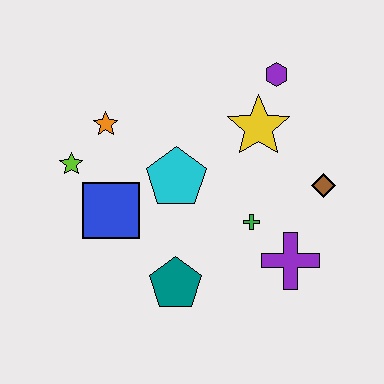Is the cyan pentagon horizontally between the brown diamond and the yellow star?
No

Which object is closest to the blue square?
The lime star is closest to the blue square.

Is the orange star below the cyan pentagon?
No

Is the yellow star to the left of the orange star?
No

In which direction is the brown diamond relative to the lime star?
The brown diamond is to the right of the lime star.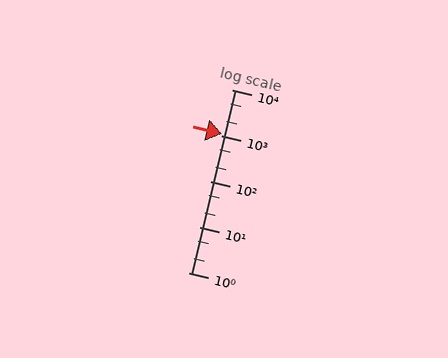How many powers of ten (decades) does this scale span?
The scale spans 4 decades, from 1 to 10000.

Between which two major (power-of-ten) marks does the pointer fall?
The pointer is between 1000 and 10000.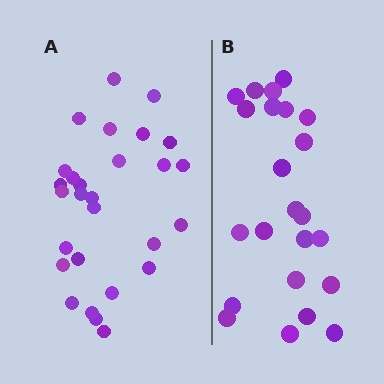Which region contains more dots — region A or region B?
Region A (the left region) has more dots.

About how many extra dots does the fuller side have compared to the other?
Region A has about 5 more dots than region B.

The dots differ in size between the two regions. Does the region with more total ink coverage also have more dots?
No. Region B has more total ink coverage because its dots are larger, but region A actually contains more individual dots. Total area can be misleading — the number of items is what matters here.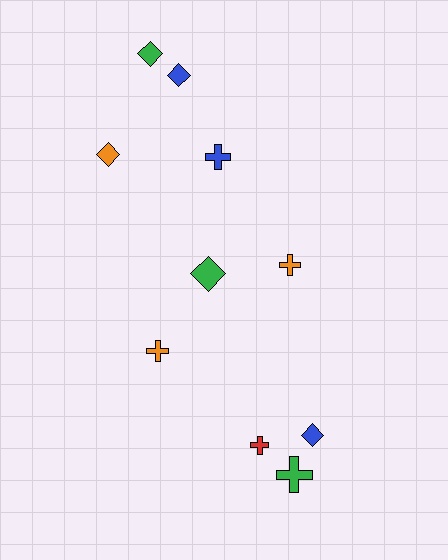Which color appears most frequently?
Orange, with 3 objects.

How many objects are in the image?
There are 10 objects.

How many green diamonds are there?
There are 2 green diamonds.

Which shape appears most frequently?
Diamond, with 5 objects.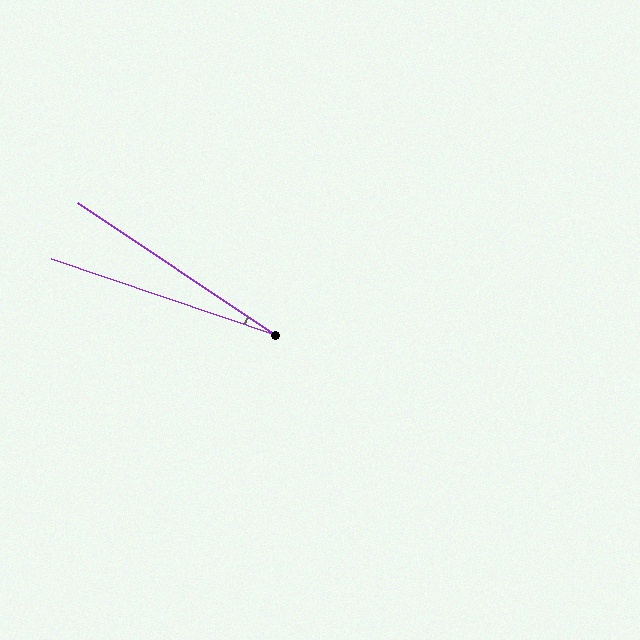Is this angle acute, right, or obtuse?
It is acute.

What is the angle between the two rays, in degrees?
Approximately 15 degrees.